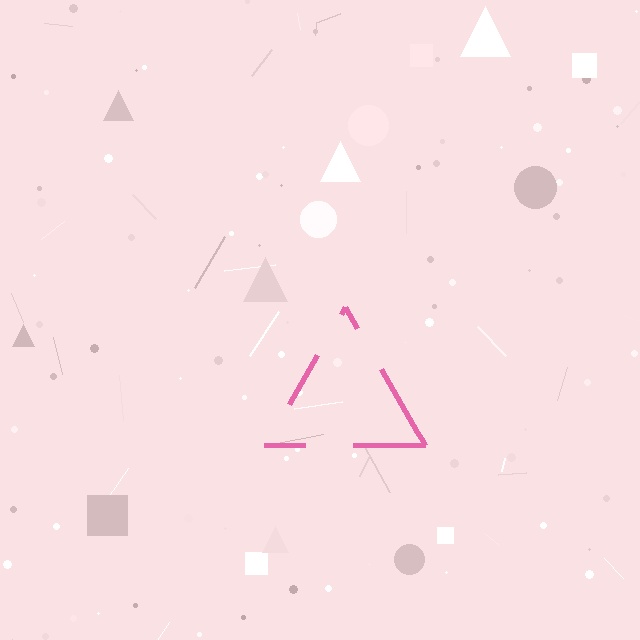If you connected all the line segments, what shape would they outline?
They would outline a triangle.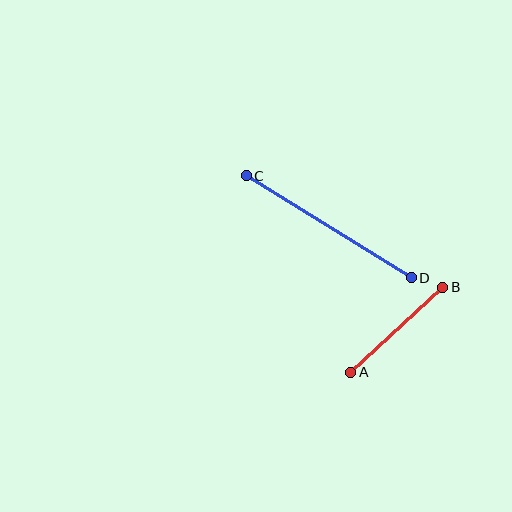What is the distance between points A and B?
The distance is approximately 125 pixels.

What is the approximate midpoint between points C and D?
The midpoint is at approximately (329, 227) pixels.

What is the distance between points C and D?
The distance is approximately 194 pixels.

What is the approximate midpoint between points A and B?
The midpoint is at approximately (397, 330) pixels.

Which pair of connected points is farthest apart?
Points C and D are farthest apart.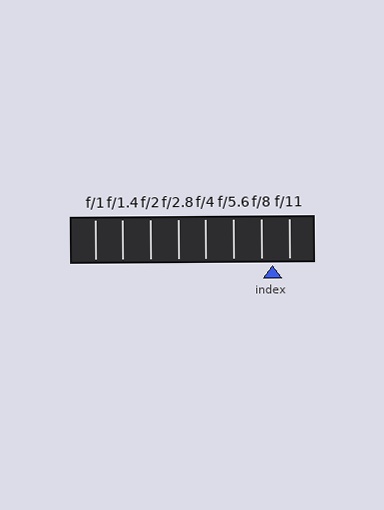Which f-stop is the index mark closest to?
The index mark is closest to f/8.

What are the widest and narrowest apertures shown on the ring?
The widest aperture shown is f/1 and the narrowest is f/11.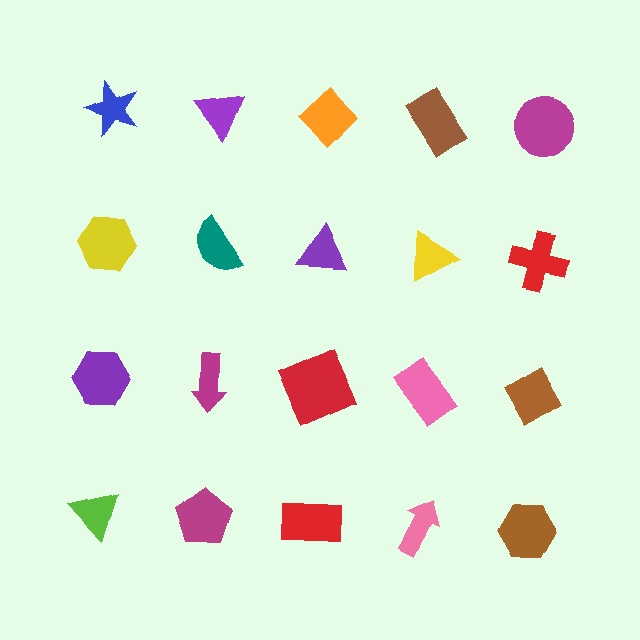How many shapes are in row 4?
5 shapes.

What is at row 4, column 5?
A brown hexagon.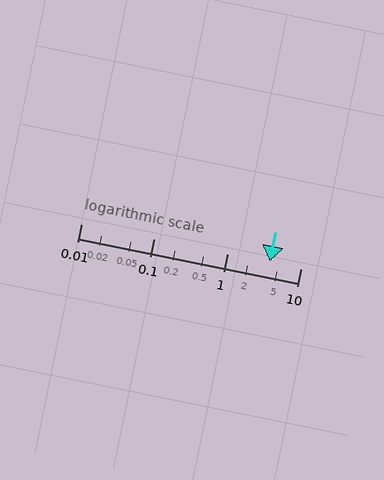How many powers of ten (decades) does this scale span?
The scale spans 3 decades, from 0.01 to 10.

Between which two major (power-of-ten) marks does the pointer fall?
The pointer is between 1 and 10.